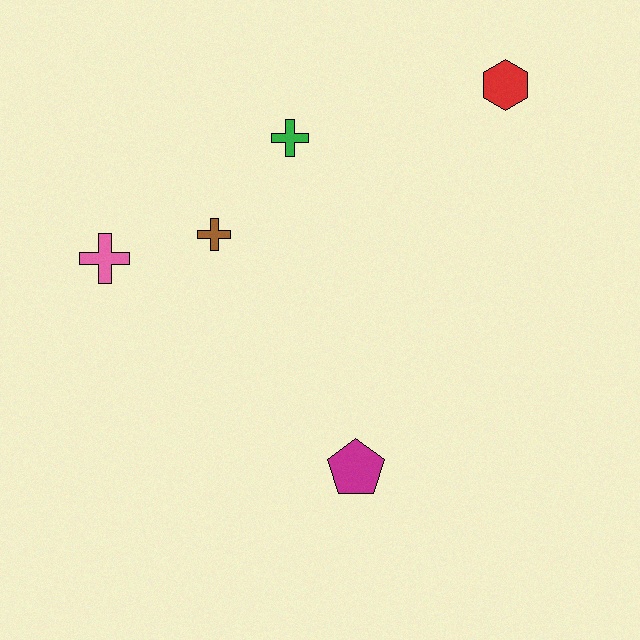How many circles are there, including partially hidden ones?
There are no circles.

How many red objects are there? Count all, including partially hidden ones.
There is 1 red object.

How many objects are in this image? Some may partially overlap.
There are 5 objects.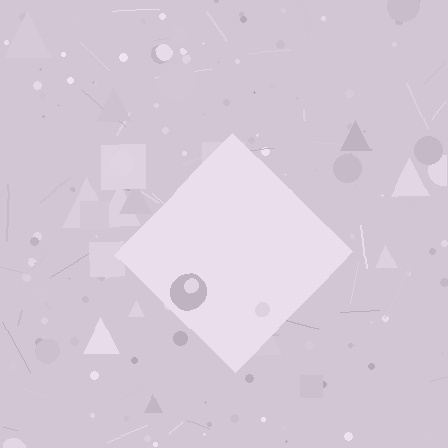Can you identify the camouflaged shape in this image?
The camouflaged shape is a diamond.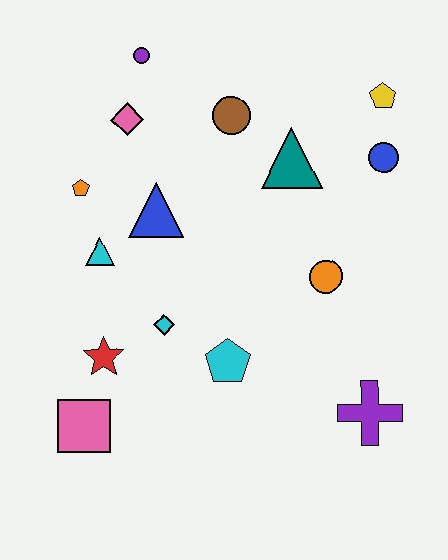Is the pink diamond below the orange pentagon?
No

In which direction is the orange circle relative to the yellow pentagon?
The orange circle is below the yellow pentagon.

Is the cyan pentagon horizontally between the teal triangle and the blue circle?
No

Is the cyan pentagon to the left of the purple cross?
Yes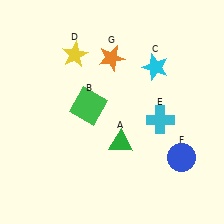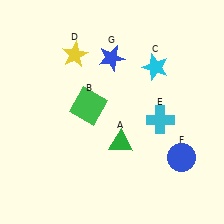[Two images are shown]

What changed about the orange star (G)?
In Image 1, G is orange. In Image 2, it changed to blue.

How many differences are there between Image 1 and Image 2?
There is 1 difference between the two images.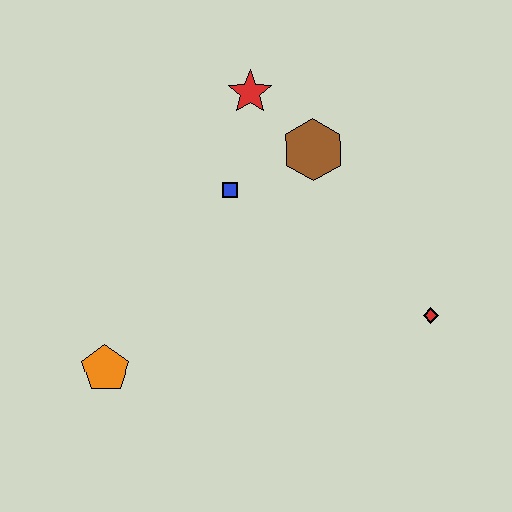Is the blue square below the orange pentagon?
No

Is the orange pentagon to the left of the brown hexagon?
Yes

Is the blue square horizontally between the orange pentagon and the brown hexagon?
Yes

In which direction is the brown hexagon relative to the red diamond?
The brown hexagon is above the red diamond.